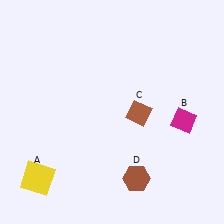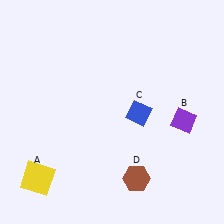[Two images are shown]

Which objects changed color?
B changed from magenta to purple. C changed from brown to blue.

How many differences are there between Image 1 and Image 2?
There are 2 differences between the two images.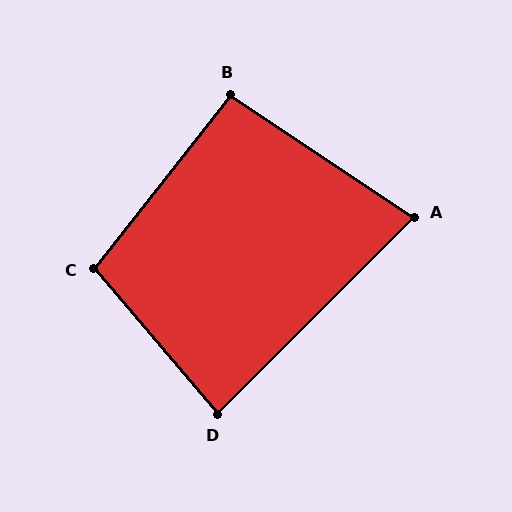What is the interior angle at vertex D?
Approximately 86 degrees (approximately right).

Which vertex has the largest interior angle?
C, at approximately 101 degrees.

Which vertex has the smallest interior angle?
A, at approximately 79 degrees.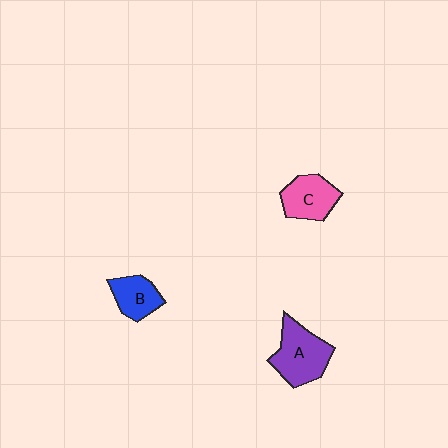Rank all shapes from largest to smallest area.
From largest to smallest: A (purple), C (pink), B (blue).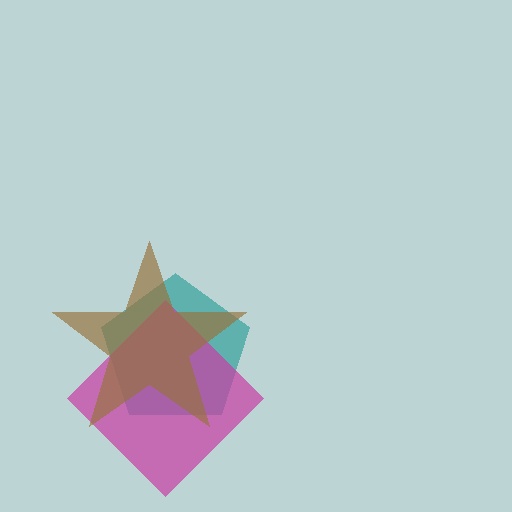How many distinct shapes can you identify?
There are 3 distinct shapes: a teal pentagon, a magenta diamond, a brown star.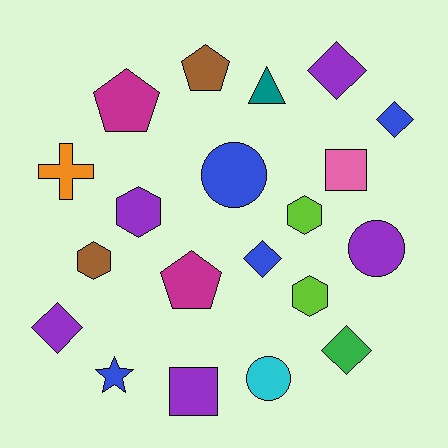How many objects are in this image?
There are 20 objects.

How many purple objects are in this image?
There are 5 purple objects.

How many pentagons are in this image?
There are 3 pentagons.